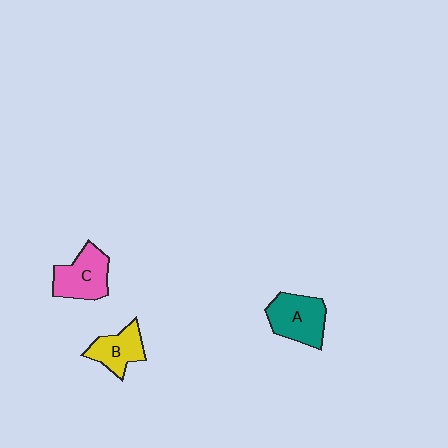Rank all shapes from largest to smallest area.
From largest to smallest: A (teal), C (pink), B (yellow).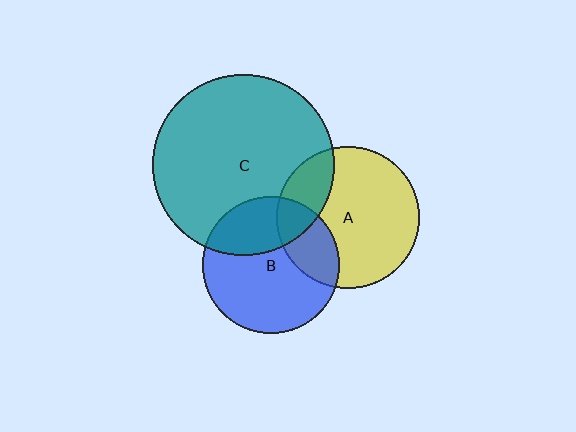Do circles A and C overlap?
Yes.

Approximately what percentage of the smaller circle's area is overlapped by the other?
Approximately 20%.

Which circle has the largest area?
Circle C (teal).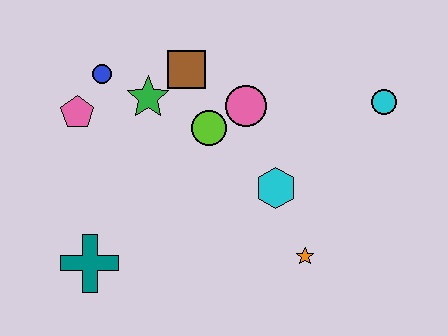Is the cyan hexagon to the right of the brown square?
Yes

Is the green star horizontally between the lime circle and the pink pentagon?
Yes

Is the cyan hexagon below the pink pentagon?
Yes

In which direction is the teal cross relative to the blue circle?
The teal cross is below the blue circle.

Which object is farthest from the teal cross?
The cyan circle is farthest from the teal cross.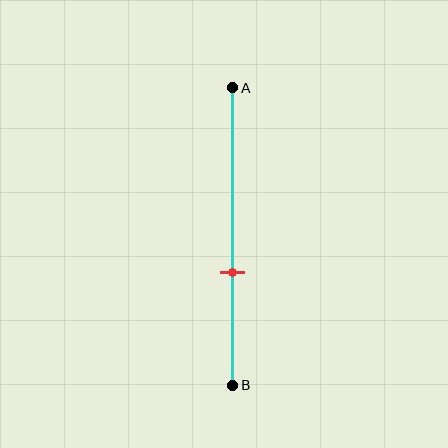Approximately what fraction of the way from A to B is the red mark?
The red mark is approximately 60% of the way from A to B.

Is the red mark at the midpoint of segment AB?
No, the mark is at about 60% from A, not at the 50% midpoint.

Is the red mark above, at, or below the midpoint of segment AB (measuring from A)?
The red mark is below the midpoint of segment AB.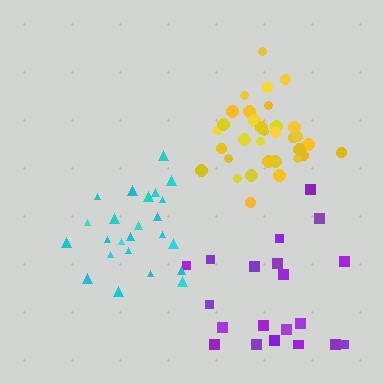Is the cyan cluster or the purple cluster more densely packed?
Cyan.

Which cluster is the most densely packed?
Yellow.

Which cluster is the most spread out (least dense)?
Purple.